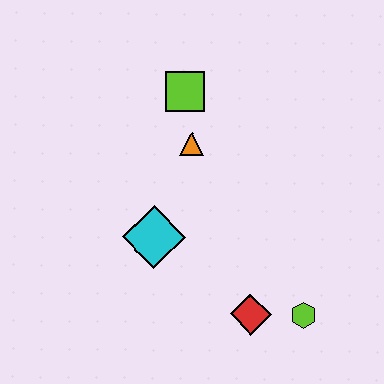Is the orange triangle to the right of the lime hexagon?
No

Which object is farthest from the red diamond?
The lime square is farthest from the red diamond.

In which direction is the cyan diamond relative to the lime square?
The cyan diamond is below the lime square.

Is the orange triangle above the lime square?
No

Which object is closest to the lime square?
The orange triangle is closest to the lime square.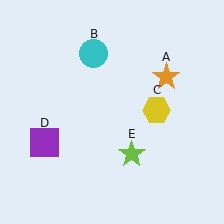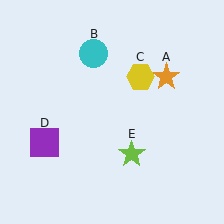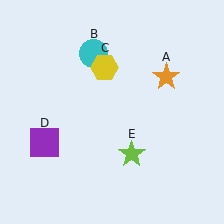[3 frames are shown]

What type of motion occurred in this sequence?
The yellow hexagon (object C) rotated counterclockwise around the center of the scene.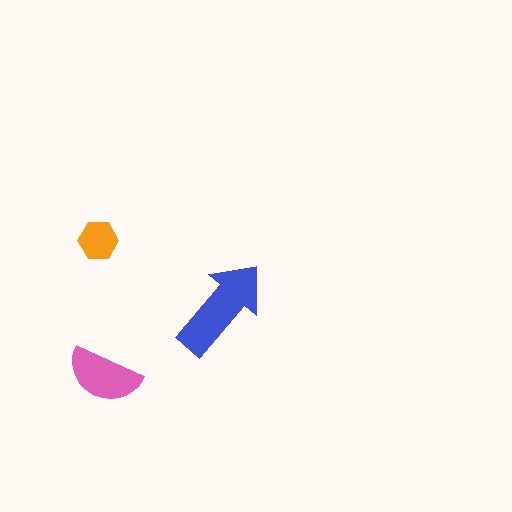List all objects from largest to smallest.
The blue arrow, the pink semicircle, the orange hexagon.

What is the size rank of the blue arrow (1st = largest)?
1st.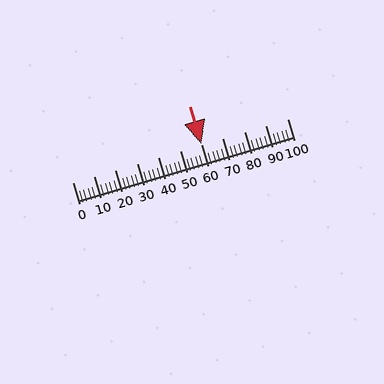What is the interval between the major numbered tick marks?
The major tick marks are spaced 10 units apart.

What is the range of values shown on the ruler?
The ruler shows values from 0 to 100.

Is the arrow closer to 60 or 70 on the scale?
The arrow is closer to 60.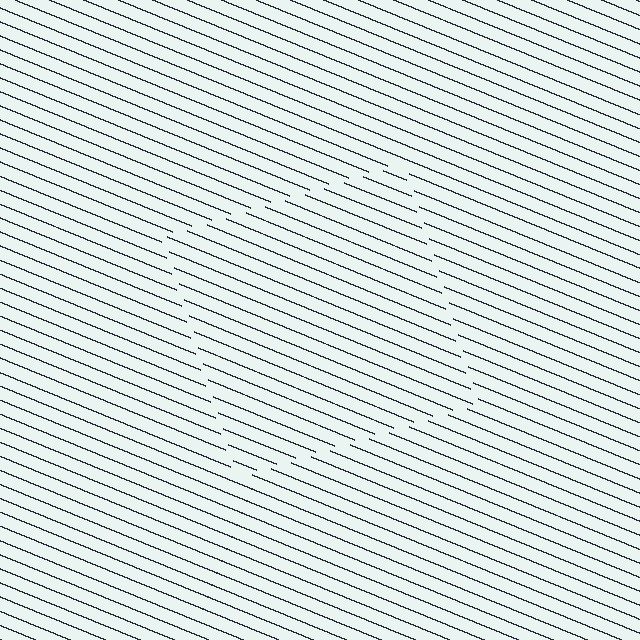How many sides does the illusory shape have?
4 sides — the line-ends trace a square.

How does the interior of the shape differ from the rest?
The interior of the shape contains the same grating, shifted by half a period — the contour is defined by the phase discontinuity where line-ends from the inner and outer gratings abut.